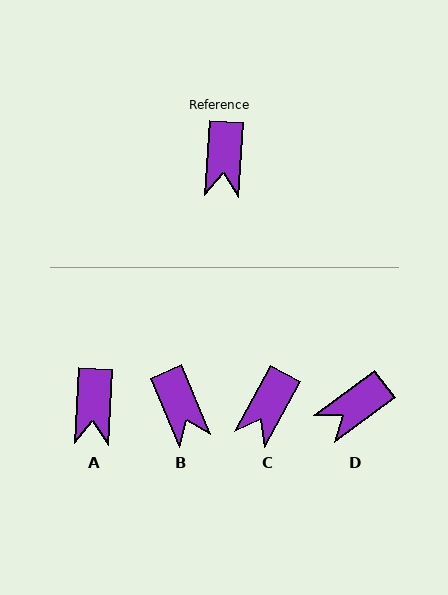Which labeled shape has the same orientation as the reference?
A.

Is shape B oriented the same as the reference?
No, it is off by about 26 degrees.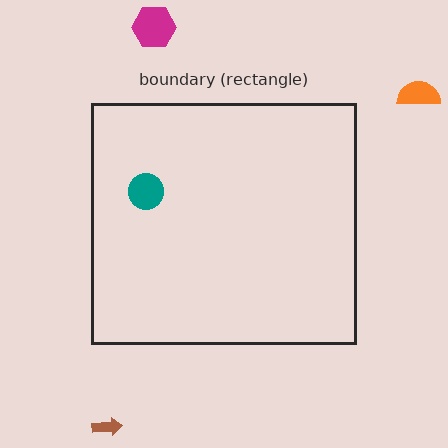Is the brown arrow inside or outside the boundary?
Outside.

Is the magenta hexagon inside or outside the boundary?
Outside.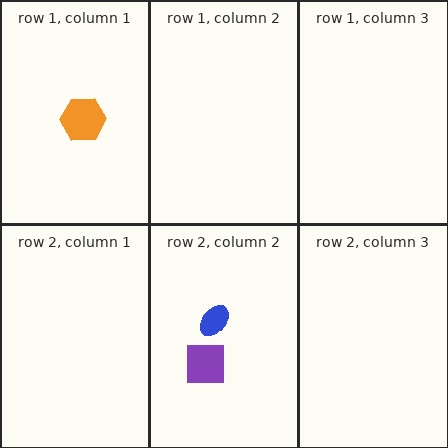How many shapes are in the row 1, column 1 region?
1.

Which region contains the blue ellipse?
The row 2, column 2 region.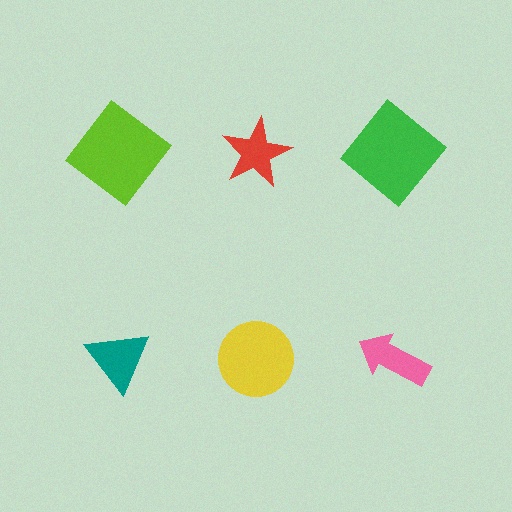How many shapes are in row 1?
3 shapes.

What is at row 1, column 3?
A green diamond.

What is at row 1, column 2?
A red star.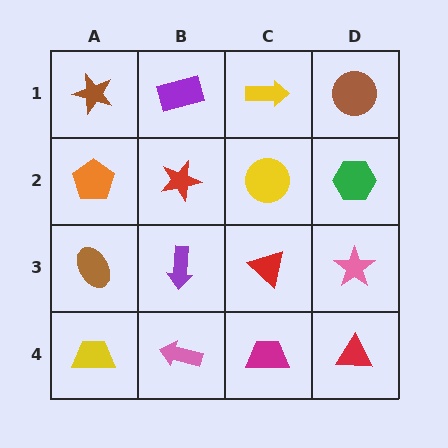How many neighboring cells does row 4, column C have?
3.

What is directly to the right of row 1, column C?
A brown circle.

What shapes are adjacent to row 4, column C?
A red triangle (row 3, column C), a pink arrow (row 4, column B), a red triangle (row 4, column D).